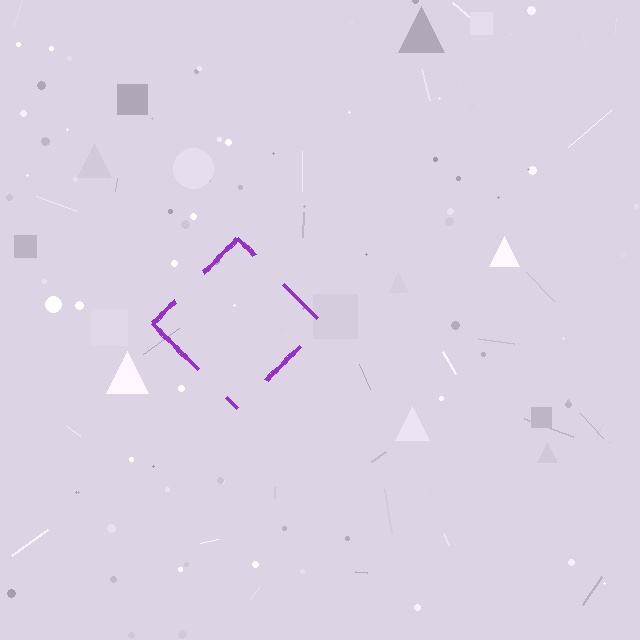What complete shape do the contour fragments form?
The contour fragments form a diamond.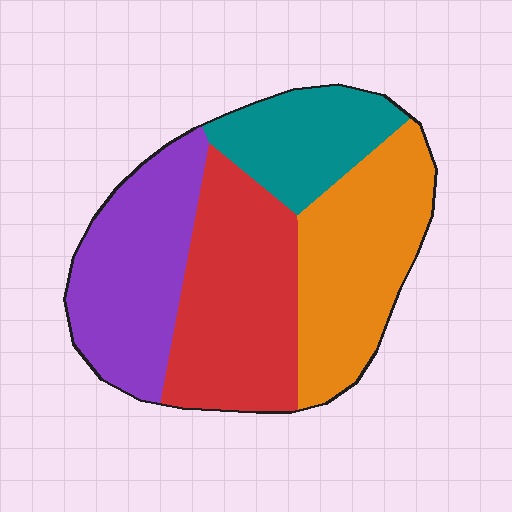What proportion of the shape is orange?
Orange takes up between a quarter and a half of the shape.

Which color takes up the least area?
Teal, at roughly 15%.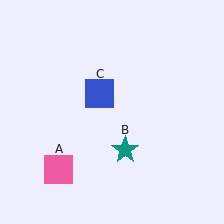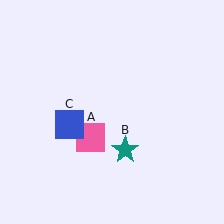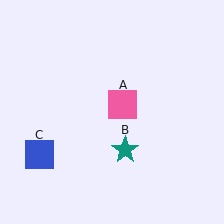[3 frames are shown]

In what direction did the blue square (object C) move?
The blue square (object C) moved down and to the left.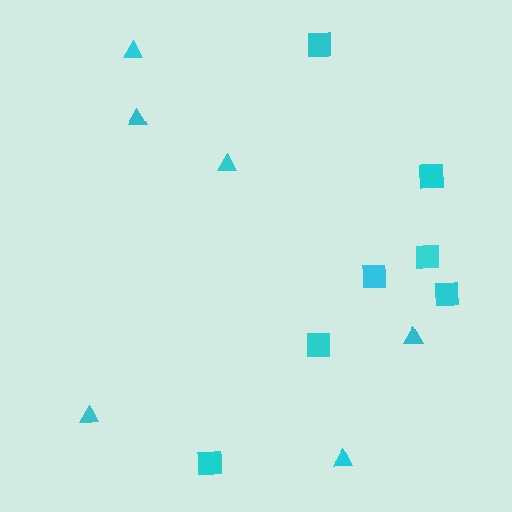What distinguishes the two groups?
There are 2 groups: one group of squares (7) and one group of triangles (6).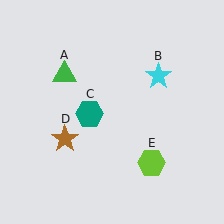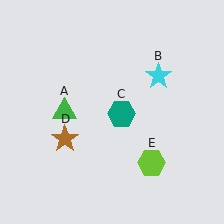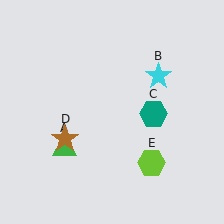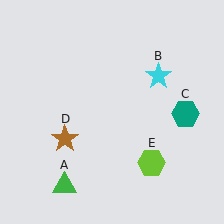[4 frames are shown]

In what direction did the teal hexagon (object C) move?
The teal hexagon (object C) moved right.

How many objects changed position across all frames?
2 objects changed position: green triangle (object A), teal hexagon (object C).